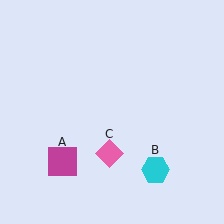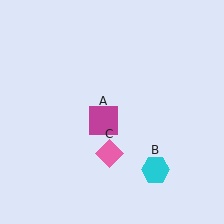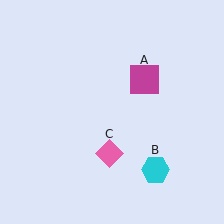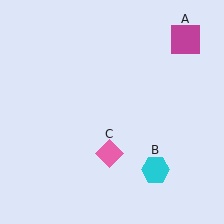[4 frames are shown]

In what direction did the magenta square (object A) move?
The magenta square (object A) moved up and to the right.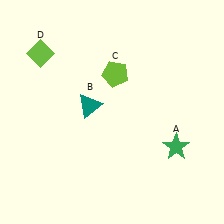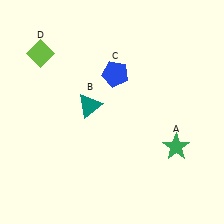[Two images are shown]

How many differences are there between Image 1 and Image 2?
There is 1 difference between the two images.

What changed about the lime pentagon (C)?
In Image 1, C is lime. In Image 2, it changed to blue.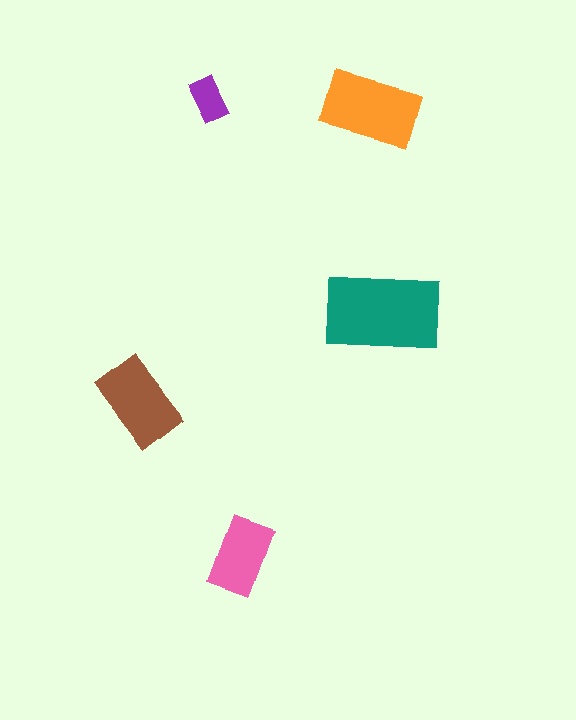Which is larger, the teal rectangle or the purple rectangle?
The teal one.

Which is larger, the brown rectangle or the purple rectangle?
The brown one.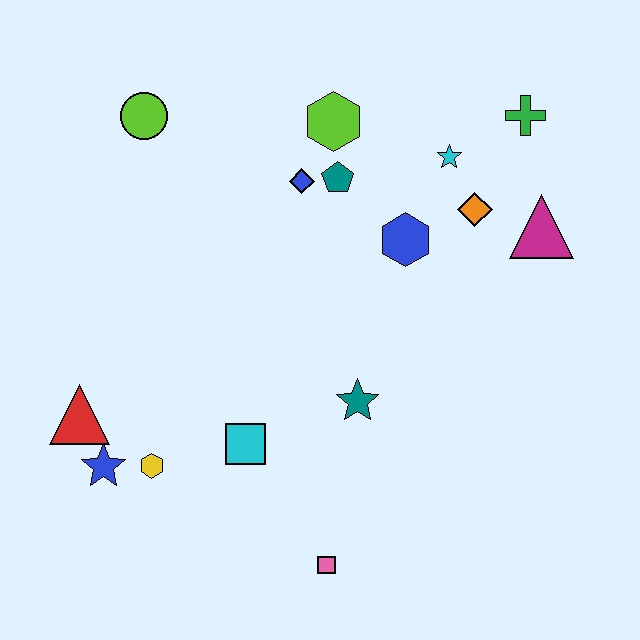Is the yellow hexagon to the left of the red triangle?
No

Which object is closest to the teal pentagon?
The blue diamond is closest to the teal pentagon.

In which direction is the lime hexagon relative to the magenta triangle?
The lime hexagon is to the left of the magenta triangle.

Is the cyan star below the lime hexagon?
Yes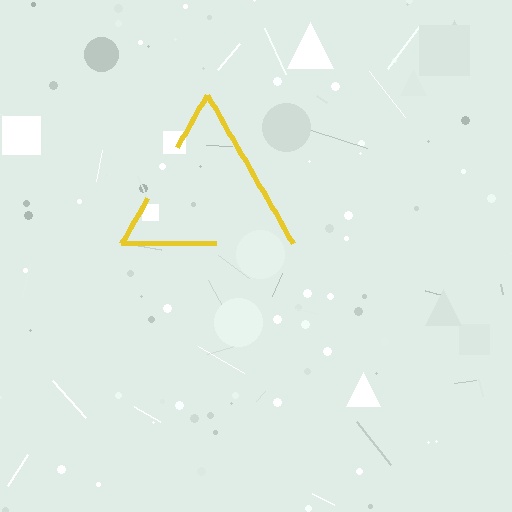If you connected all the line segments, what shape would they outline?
They would outline a triangle.